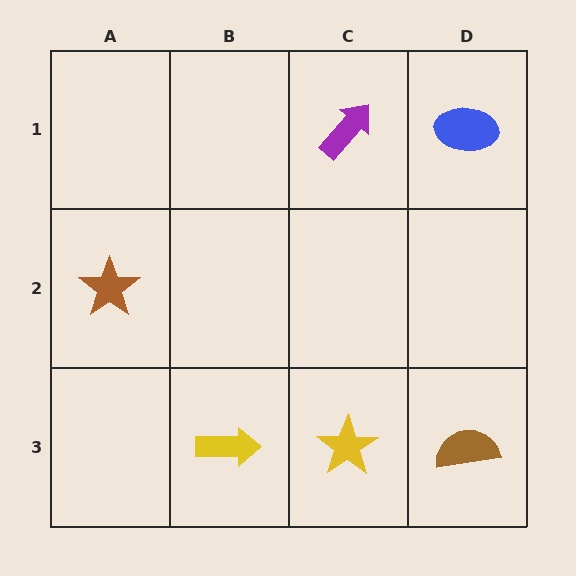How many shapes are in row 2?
1 shape.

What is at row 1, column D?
A blue ellipse.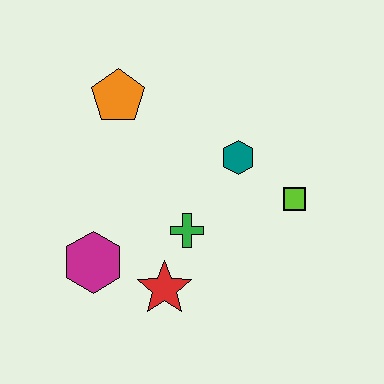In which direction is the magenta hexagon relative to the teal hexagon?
The magenta hexagon is to the left of the teal hexagon.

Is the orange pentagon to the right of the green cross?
No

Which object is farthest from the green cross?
The orange pentagon is farthest from the green cross.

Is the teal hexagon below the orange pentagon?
Yes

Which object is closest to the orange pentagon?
The teal hexagon is closest to the orange pentagon.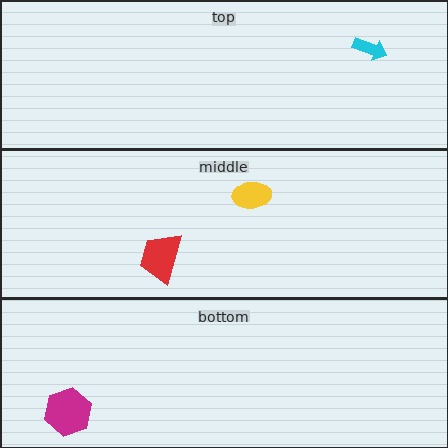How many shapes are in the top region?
1.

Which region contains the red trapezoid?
The middle region.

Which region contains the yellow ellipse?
The middle region.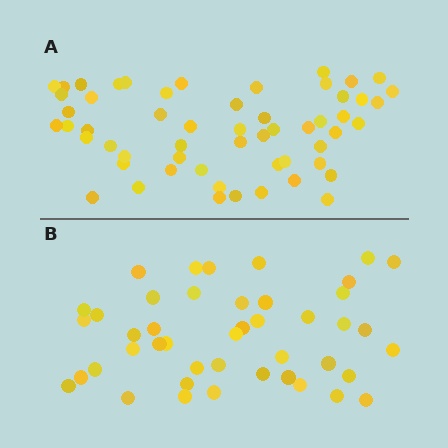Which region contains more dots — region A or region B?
Region A (the top region) has more dots.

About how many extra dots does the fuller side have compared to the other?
Region A has roughly 12 or so more dots than region B.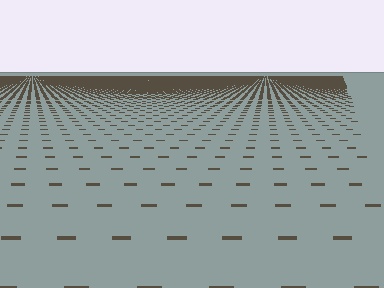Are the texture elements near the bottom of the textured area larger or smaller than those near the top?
Larger. Near the bottom, elements are closer to the viewer and appear at a bigger on-screen size.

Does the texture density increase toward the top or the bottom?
Density increases toward the top.